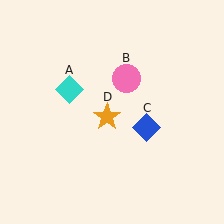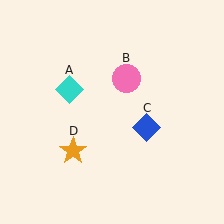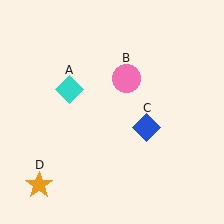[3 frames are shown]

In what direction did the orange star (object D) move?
The orange star (object D) moved down and to the left.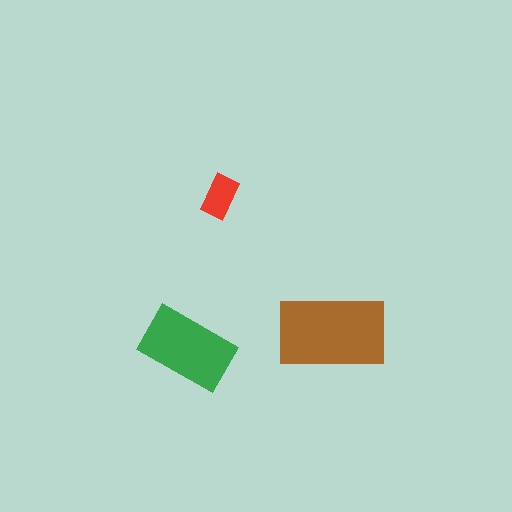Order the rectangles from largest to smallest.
the brown one, the green one, the red one.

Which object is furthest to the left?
The green rectangle is leftmost.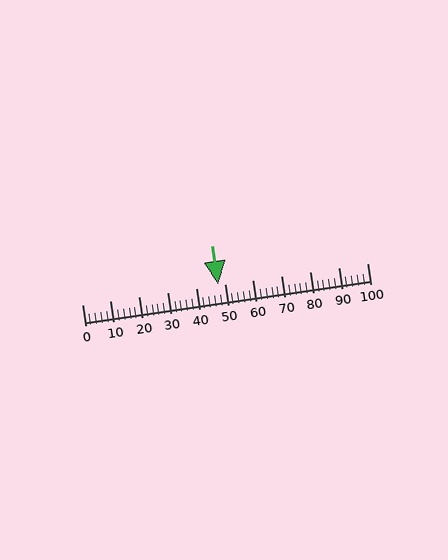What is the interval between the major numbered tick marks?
The major tick marks are spaced 10 units apart.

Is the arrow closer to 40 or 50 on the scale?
The arrow is closer to 50.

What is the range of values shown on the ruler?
The ruler shows values from 0 to 100.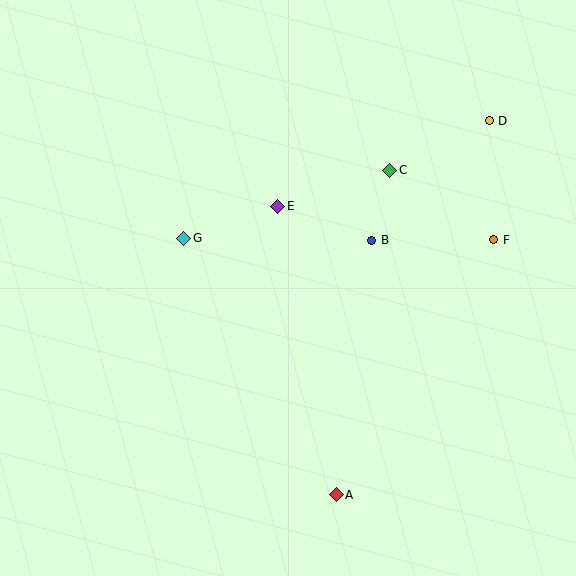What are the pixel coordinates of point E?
Point E is at (278, 206).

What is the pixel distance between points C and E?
The distance between C and E is 117 pixels.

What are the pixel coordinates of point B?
Point B is at (372, 240).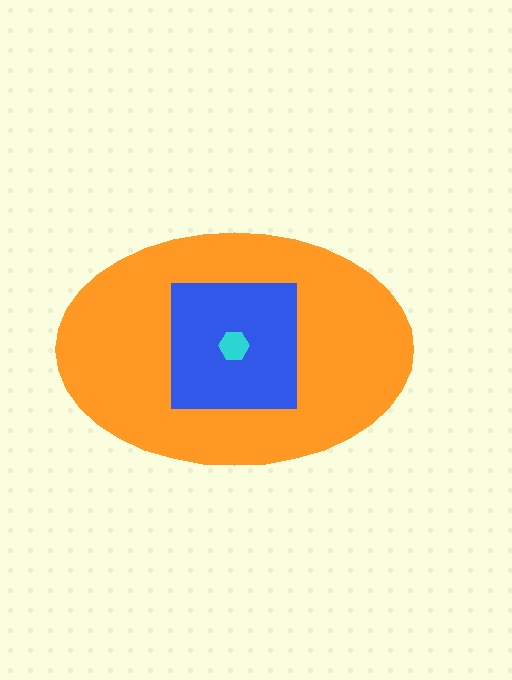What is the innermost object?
The cyan hexagon.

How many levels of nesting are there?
3.